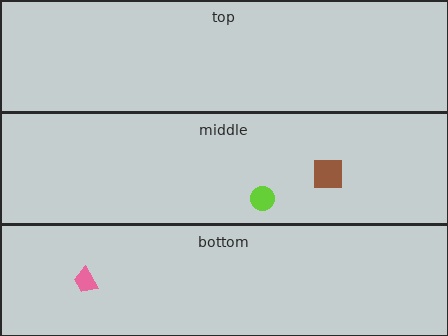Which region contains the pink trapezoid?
The bottom region.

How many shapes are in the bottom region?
1.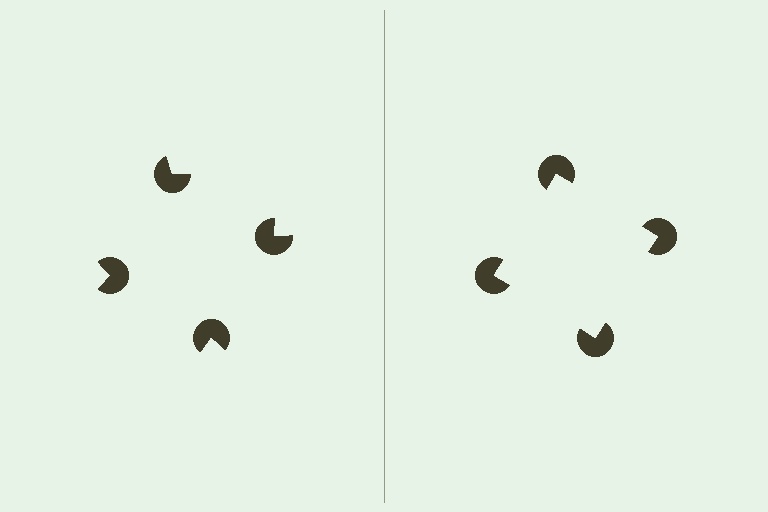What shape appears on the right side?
An illusory square.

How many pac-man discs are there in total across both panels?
8 — 4 on each side.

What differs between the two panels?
The pac-man discs are positioned identically on both sides; only the wedge orientations differ. On the right they align to a square; on the left they are misaligned.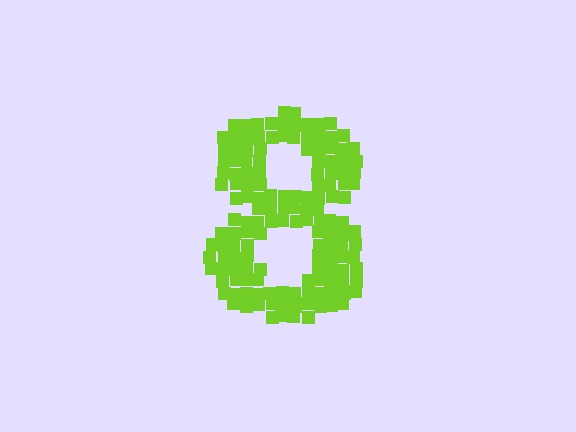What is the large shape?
The large shape is the digit 8.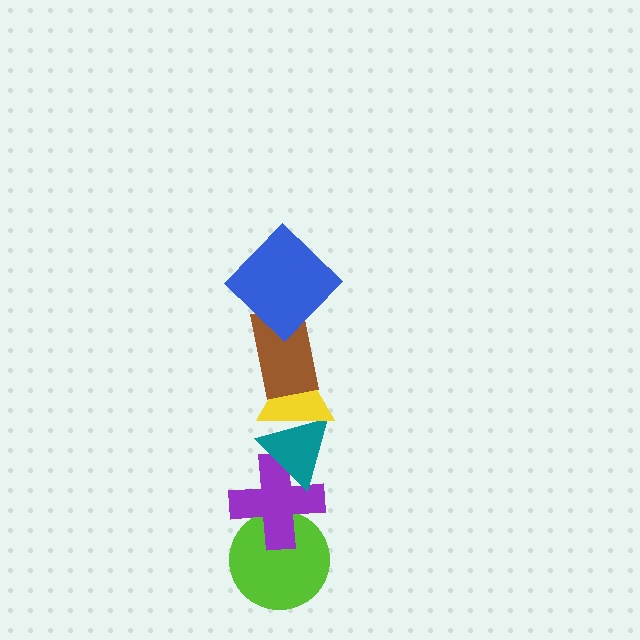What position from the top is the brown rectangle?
The brown rectangle is 2nd from the top.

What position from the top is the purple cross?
The purple cross is 5th from the top.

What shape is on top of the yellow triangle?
The brown rectangle is on top of the yellow triangle.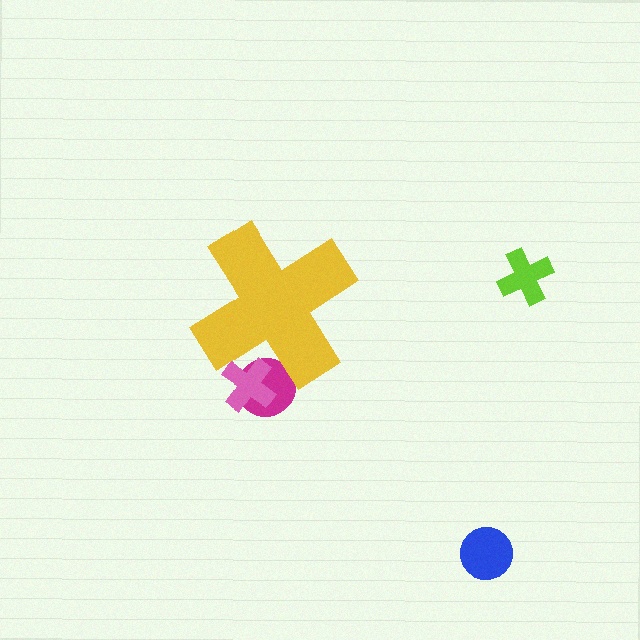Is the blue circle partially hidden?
No, the blue circle is fully visible.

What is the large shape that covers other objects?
A yellow cross.